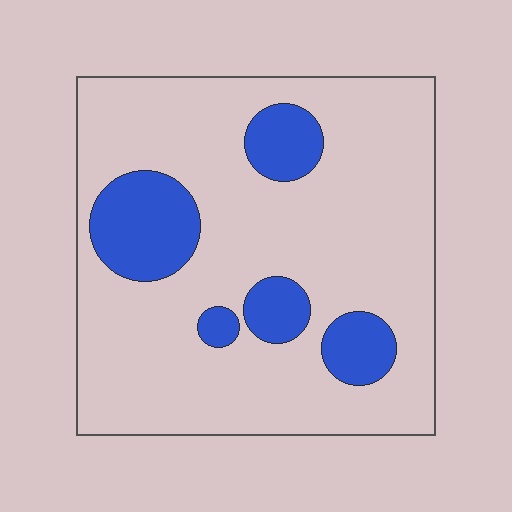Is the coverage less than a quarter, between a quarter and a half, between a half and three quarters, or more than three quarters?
Less than a quarter.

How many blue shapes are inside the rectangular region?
5.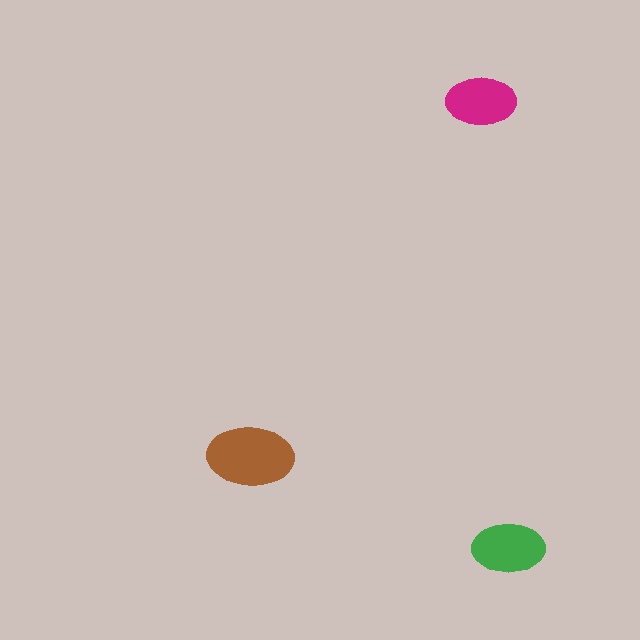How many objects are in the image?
There are 3 objects in the image.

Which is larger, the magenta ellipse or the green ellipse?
The green one.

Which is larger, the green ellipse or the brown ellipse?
The brown one.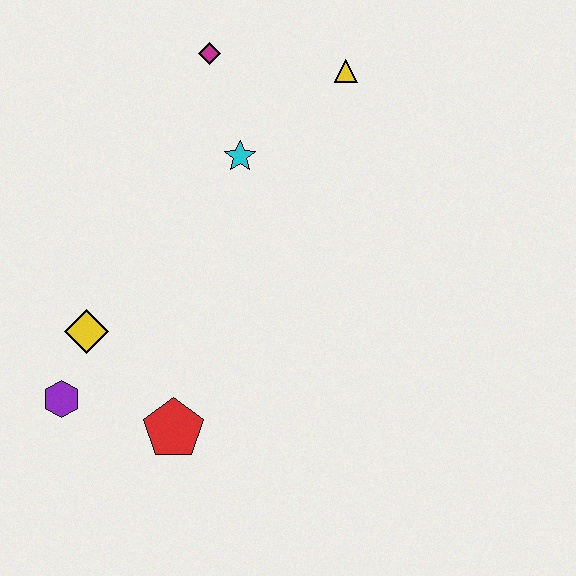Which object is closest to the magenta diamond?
The cyan star is closest to the magenta diamond.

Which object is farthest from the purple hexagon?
The yellow triangle is farthest from the purple hexagon.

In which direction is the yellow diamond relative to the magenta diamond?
The yellow diamond is below the magenta diamond.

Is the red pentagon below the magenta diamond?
Yes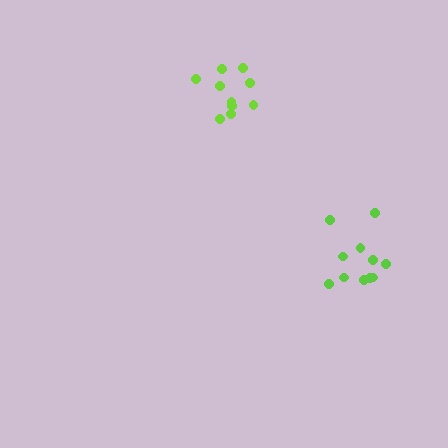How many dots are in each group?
Group 1: 10 dots, Group 2: 11 dots (21 total).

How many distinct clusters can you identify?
There are 2 distinct clusters.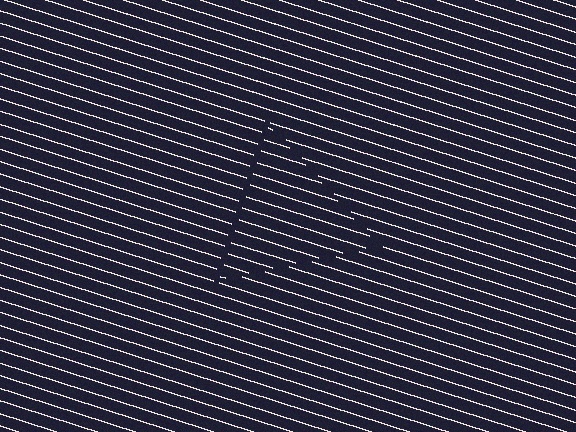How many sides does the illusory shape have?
3 sides — the line-ends trace a triangle.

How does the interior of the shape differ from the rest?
The interior of the shape contains the same grating, shifted by half a period — the contour is defined by the phase discontinuity where line-ends from the inner and outer gratings abut.